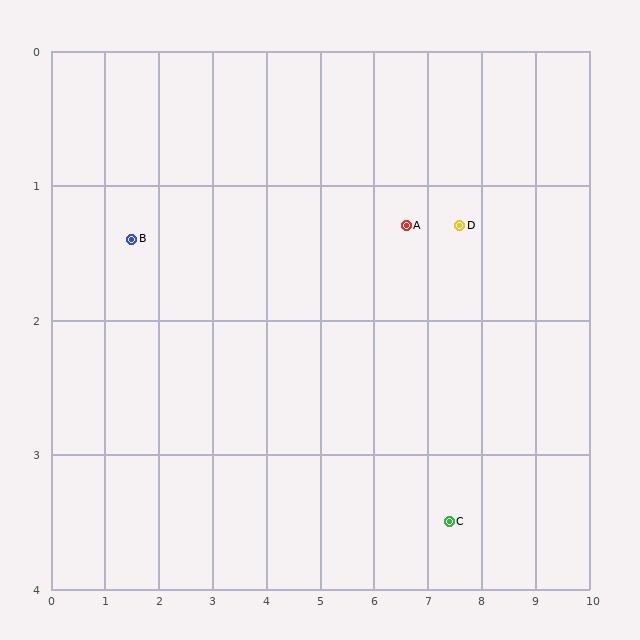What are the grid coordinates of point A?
Point A is at approximately (6.6, 1.3).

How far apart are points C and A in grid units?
Points C and A are about 2.3 grid units apart.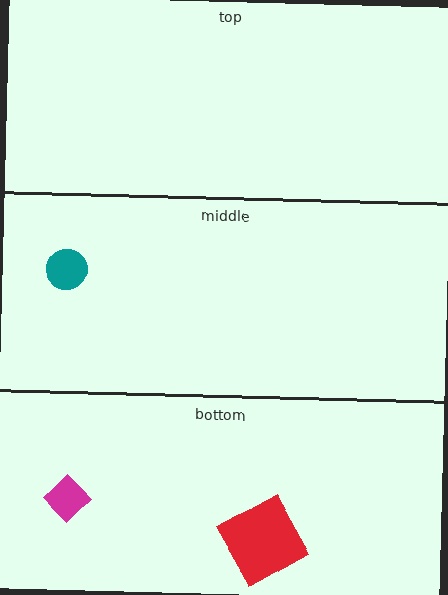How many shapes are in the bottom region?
2.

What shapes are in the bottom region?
The red square, the magenta diamond.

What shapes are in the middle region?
The teal circle.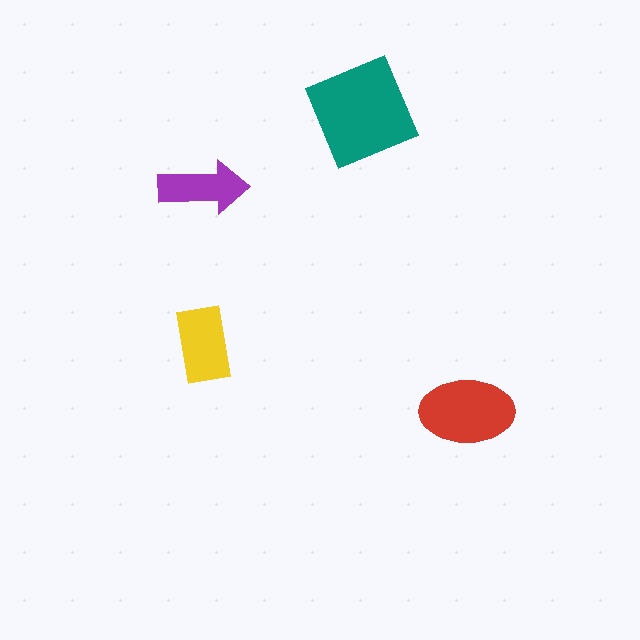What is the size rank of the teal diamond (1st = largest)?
1st.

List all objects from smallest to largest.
The purple arrow, the yellow rectangle, the red ellipse, the teal diamond.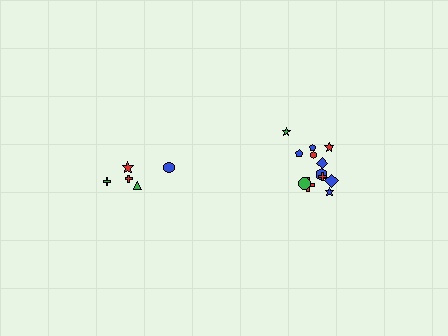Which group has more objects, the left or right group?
The right group.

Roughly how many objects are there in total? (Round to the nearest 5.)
Roughly 15 objects in total.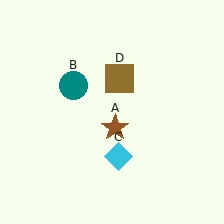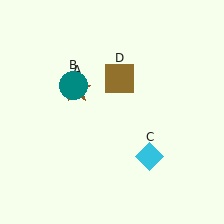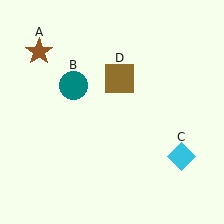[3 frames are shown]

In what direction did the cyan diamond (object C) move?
The cyan diamond (object C) moved right.